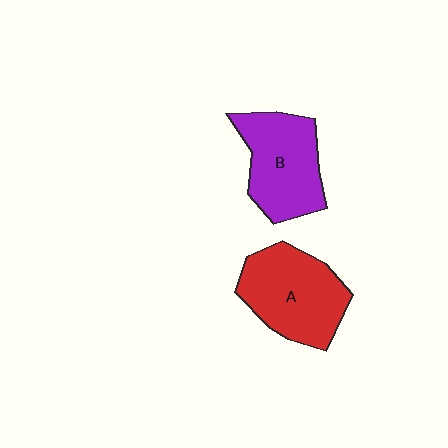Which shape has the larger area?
Shape A (red).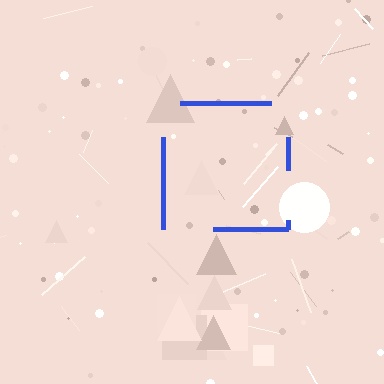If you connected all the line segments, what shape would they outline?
They would outline a square.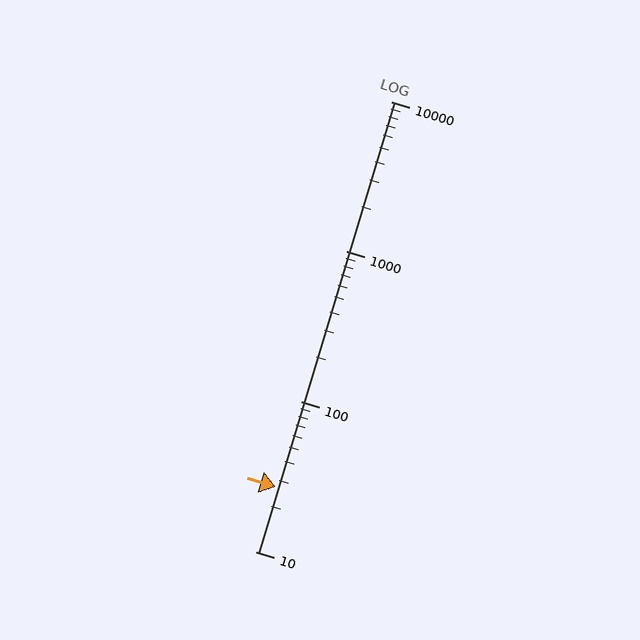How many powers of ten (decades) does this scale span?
The scale spans 3 decades, from 10 to 10000.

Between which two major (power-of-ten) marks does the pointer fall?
The pointer is between 10 and 100.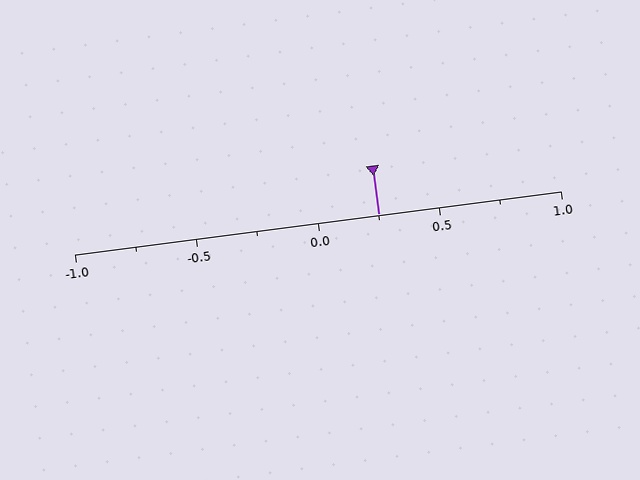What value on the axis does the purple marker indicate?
The marker indicates approximately 0.25.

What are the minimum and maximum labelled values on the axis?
The axis runs from -1.0 to 1.0.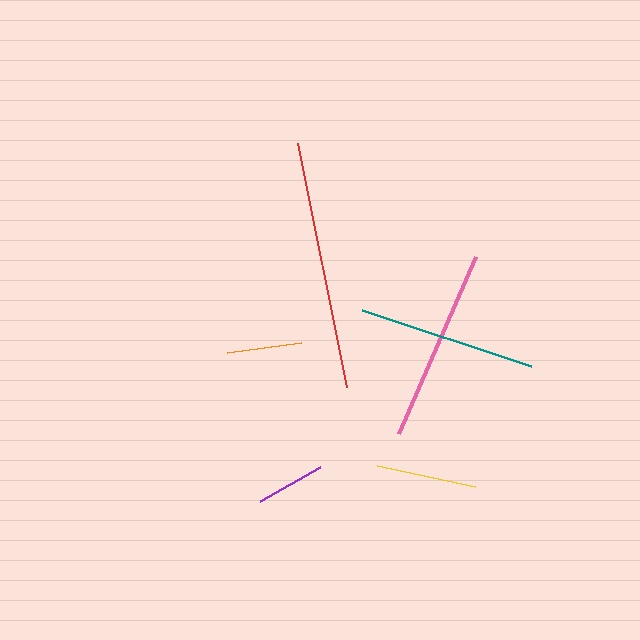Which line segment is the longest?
The red line is the longest at approximately 248 pixels.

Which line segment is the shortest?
The purple line is the shortest at approximately 69 pixels.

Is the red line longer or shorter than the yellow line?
The red line is longer than the yellow line.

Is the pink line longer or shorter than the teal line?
The pink line is longer than the teal line.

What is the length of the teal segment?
The teal segment is approximately 179 pixels long.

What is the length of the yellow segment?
The yellow segment is approximately 99 pixels long.